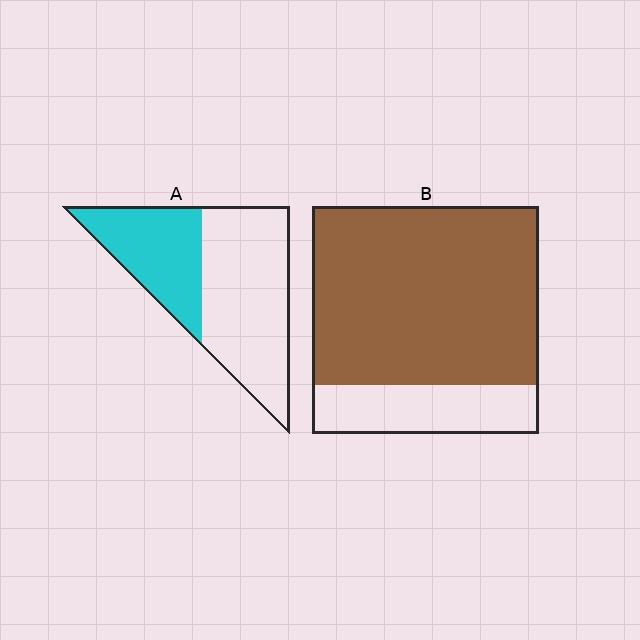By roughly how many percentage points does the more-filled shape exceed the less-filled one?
By roughly 40 percentage points (B over A).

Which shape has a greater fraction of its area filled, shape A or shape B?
Shape B.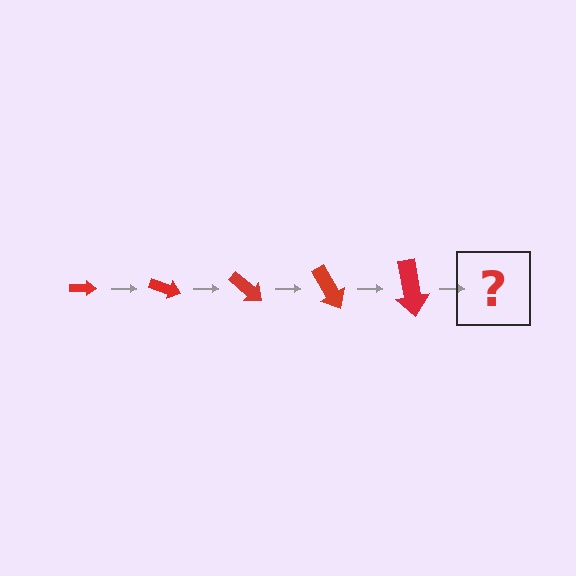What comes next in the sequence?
The next element should be an arrow, larger than the previous one and rotated 100 degrees from the start.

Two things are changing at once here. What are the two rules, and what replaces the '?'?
The two rules are that the arrow grows larger each step and it rotates 20 degrees each step. The '?' should be an arrow, larger than the previous one and rotated 100 degrees from the start.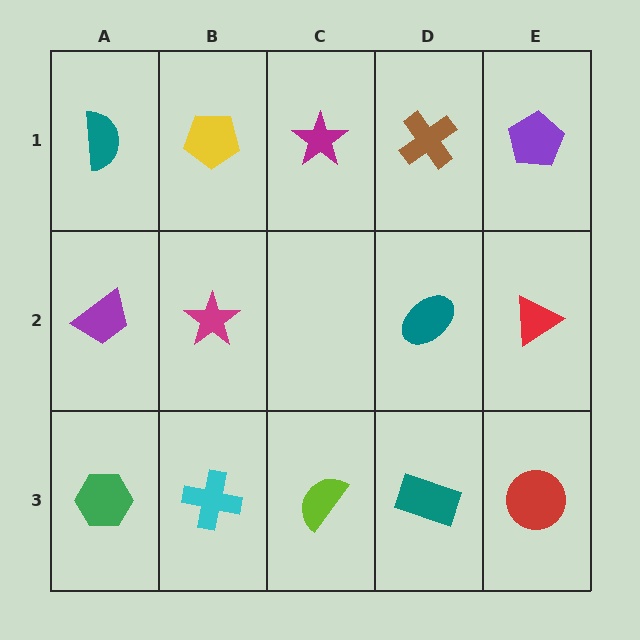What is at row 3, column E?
A red circle.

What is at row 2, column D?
A teal ellipse.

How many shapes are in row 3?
5 shapes.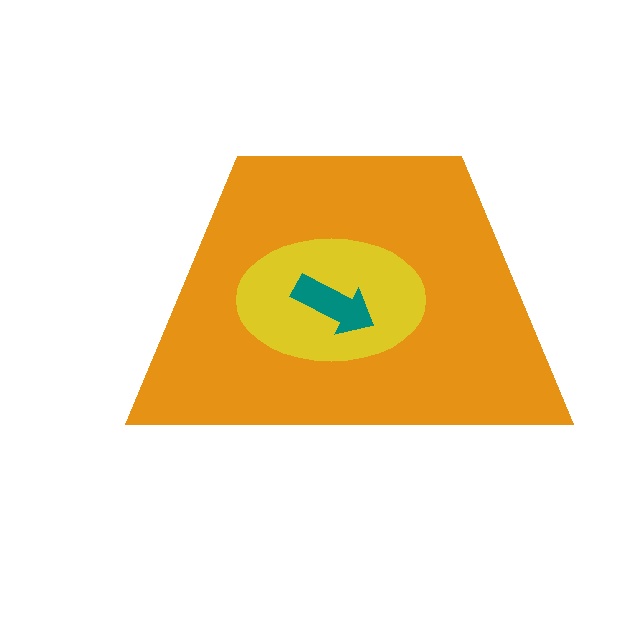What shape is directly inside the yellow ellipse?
The teal arrow.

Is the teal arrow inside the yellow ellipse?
Yes.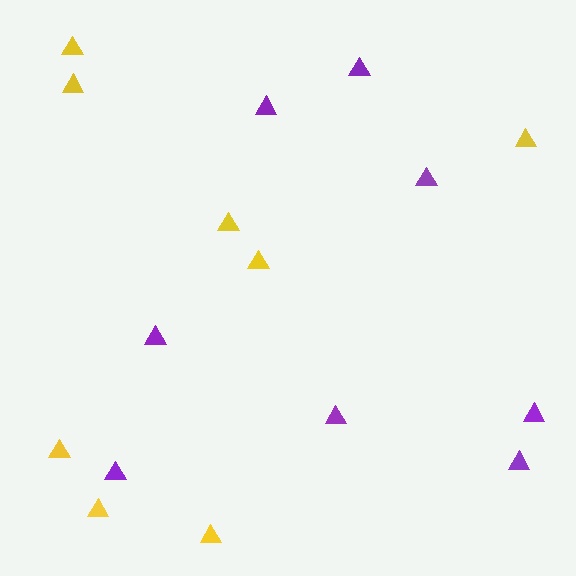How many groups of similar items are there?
There are 2 groups: one group of purple triangles (8) and one group of yellow triangles (8).